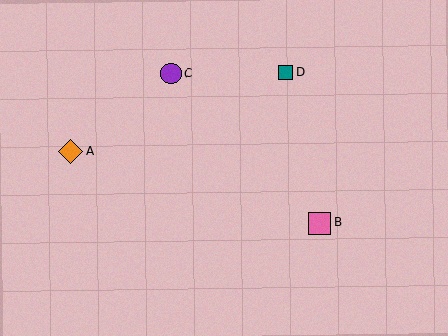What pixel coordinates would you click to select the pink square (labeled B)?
Click at (319, 223) to select the pink square B.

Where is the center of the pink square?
The center of the pink square is at (319, 223).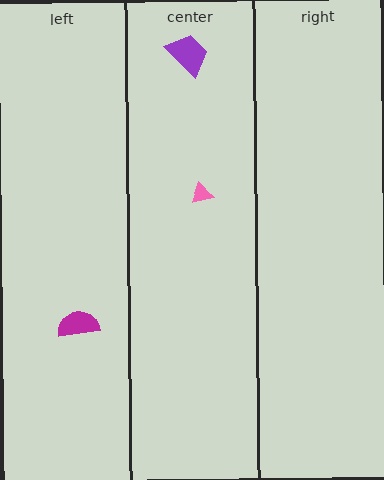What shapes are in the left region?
The magenta semicircle.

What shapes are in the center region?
The pink triangle, the purple trapezoid.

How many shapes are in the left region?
1.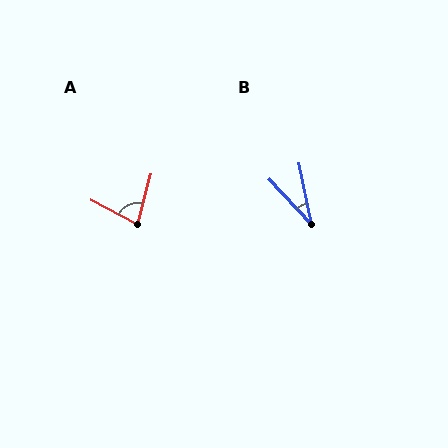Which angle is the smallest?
B, at approximately 31 degrees.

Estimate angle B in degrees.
Approximately 31 degrees.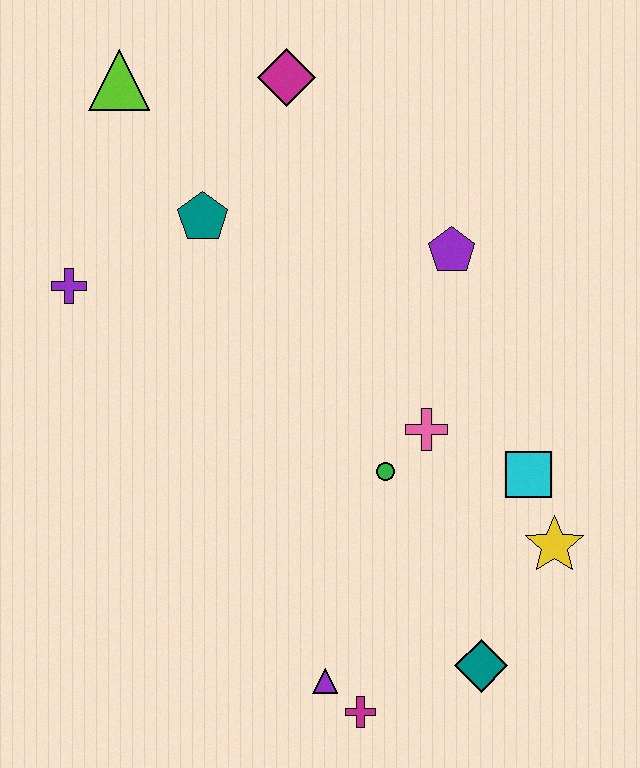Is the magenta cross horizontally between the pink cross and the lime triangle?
Yes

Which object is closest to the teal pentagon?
The purple cross is closest to the teal pentagon.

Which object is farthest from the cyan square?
The lime triangle is farthest from the cyan square.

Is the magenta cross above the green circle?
No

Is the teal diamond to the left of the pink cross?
No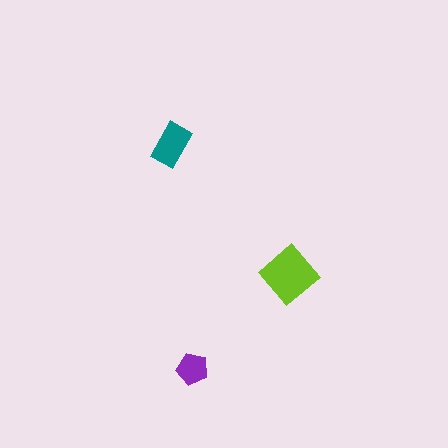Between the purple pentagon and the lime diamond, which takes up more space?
The lime diamond.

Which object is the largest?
The lime diamond.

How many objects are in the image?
There are 3 objects in the image.